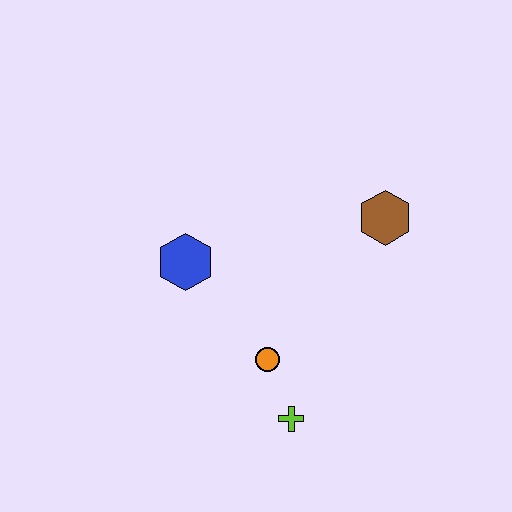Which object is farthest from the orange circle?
The brown hexagon is farthest from the orange circle.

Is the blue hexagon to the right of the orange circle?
No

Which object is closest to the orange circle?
The lime cross is closest to the orange circle.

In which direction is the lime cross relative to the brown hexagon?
The lime cross is below the brown hexagon.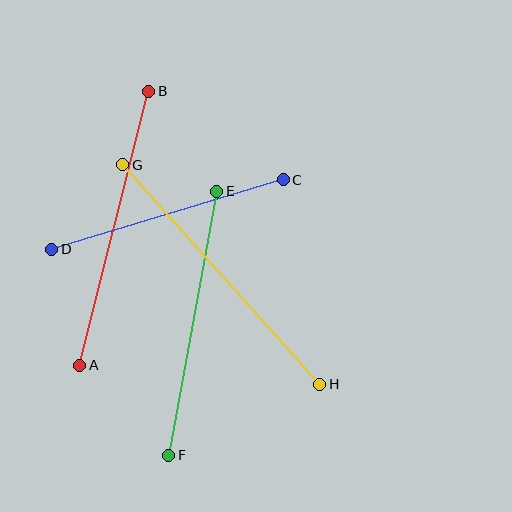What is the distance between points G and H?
The distance is approximately 295 pixels.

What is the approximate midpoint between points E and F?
The midpoint is at approximately (193, 323) pixels.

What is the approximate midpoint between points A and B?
The midpoint is at approximately (114, 228) pixels.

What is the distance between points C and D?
The distance is approximately 242 pixels.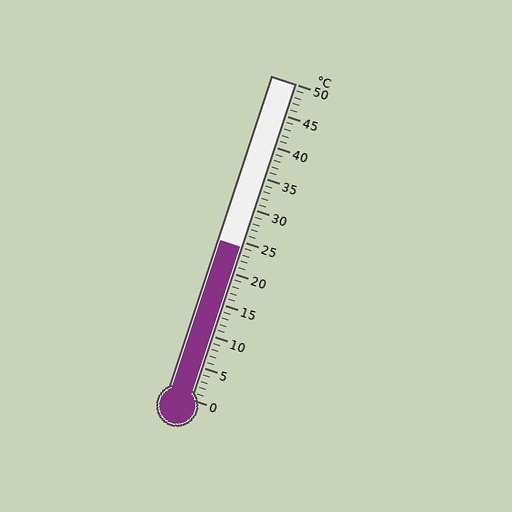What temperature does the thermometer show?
The thermometer shows approximately 24°C.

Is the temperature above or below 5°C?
The temperature is above 5°C.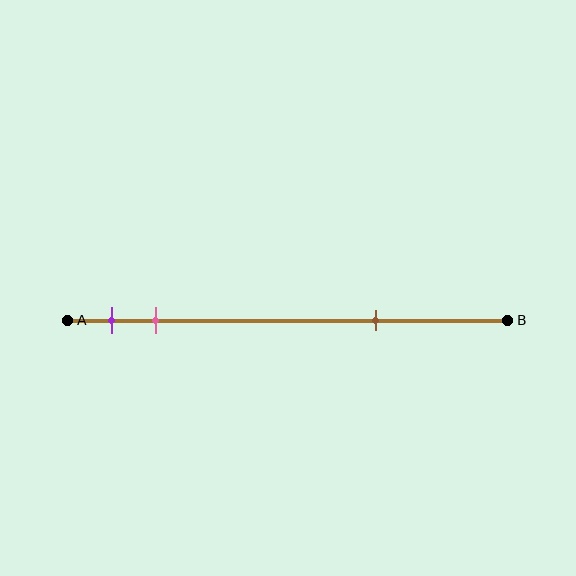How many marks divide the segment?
There are 3 marks dividing the segment.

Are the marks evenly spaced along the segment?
No, the marks are not evenly spaced.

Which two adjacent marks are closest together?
The purple and pink marks are the closest adjacent pair.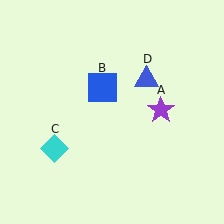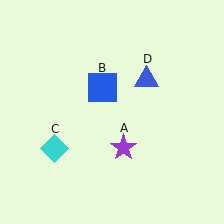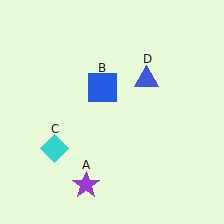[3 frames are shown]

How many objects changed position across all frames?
1 object changed position: purple star (object A).